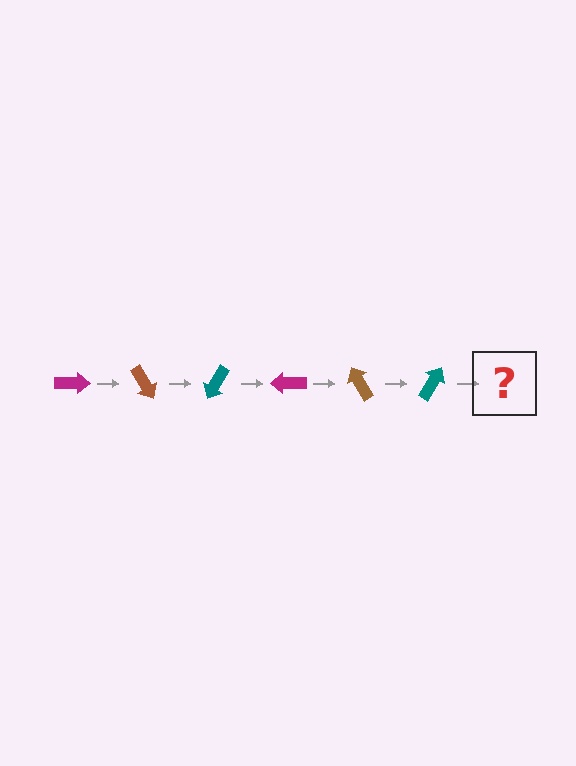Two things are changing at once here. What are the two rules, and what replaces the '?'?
The two rules are that it rotates 60 degrees each step and the color cycles through magenta, brown, and teal. The '?' should be a magenta arrow, rotated 360 degrees from the start.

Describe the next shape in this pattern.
It should be a magenta arrow, rotated 360 degrees from the start.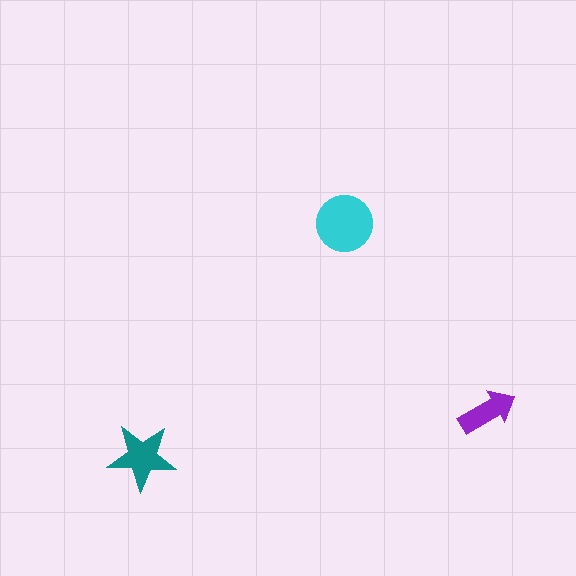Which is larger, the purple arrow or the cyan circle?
The cyan circle.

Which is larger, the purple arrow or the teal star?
The teal star.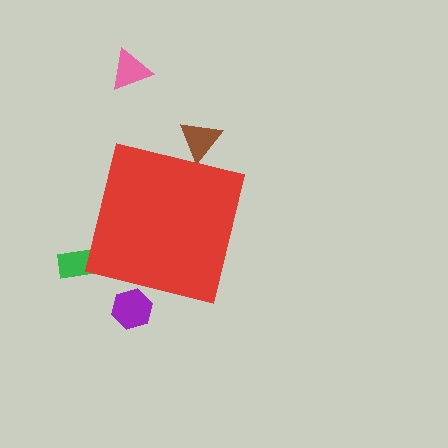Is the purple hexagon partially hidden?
Yes, the purple hexagon is partially hidden behind the red square.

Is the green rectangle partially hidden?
Yes, the green rectangle is partially hidden behind the red square.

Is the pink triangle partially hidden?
No, the pink triangle is fully visible.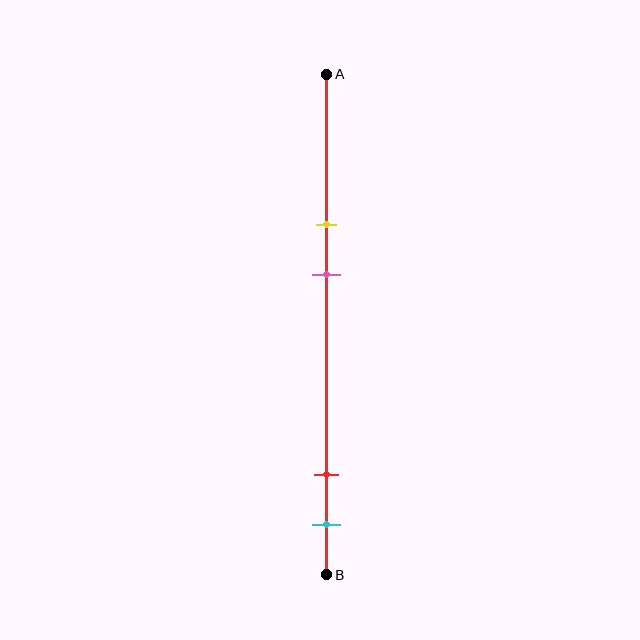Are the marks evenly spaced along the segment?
No, the marks are not evenly spaced.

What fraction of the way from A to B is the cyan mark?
The cyan mark is approximately 90% (0.9) of the way from A to B.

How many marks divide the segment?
There are 4 marks dividing the segment.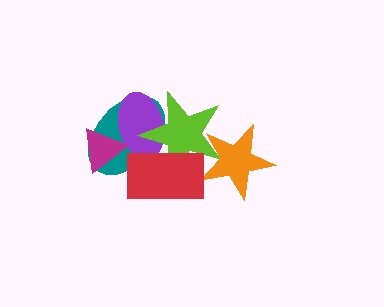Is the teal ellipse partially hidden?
Yes, it is partially covered by another shape.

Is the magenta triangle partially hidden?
No, no other shape covers it.